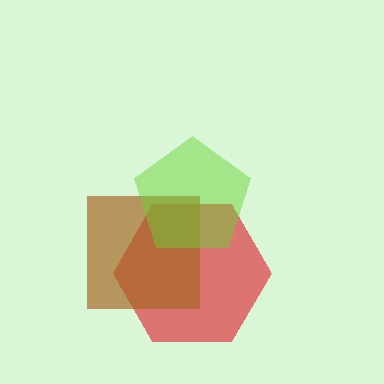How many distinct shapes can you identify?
There are 3 distinct shapes: a red hexagon, a brown square, a lime pentagon.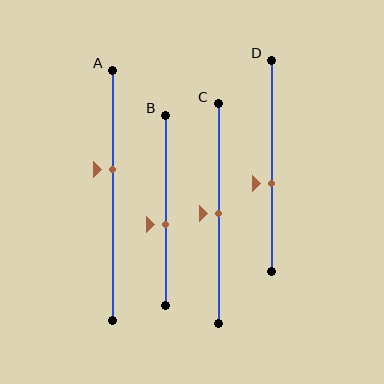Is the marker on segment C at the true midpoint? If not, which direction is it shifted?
Yes, the marker on segment C is at the true midpoint.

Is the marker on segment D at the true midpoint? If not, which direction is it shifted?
No, the marker on segment D is shifted downward by about 8% of the segment length.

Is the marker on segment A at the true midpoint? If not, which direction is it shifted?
No, the marker on segment A is shifted upward by about 10% of the segment length.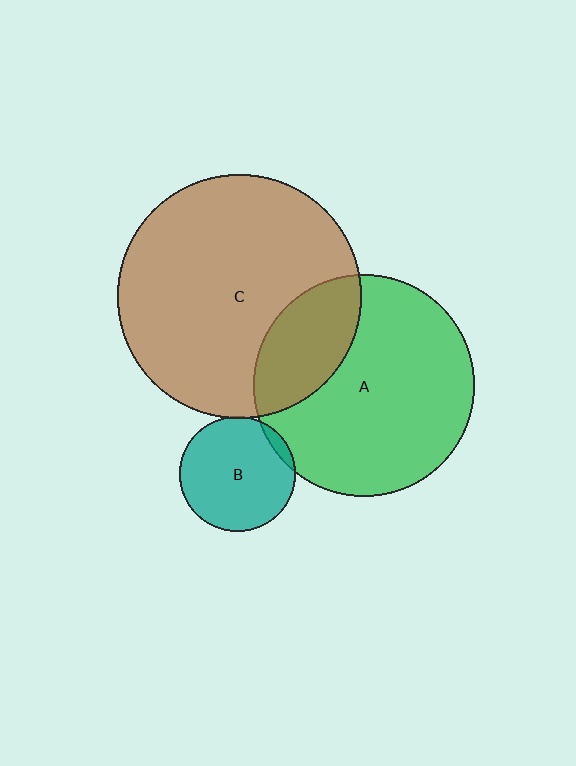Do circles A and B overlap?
Yes.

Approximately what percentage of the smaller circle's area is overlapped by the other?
Approximately 5%.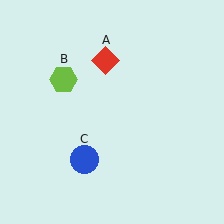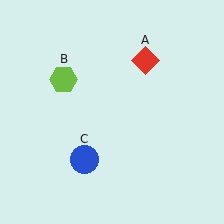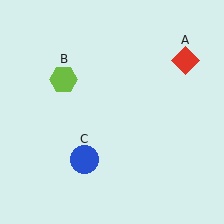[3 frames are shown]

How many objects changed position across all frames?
1 object changed position: red diamond (object A).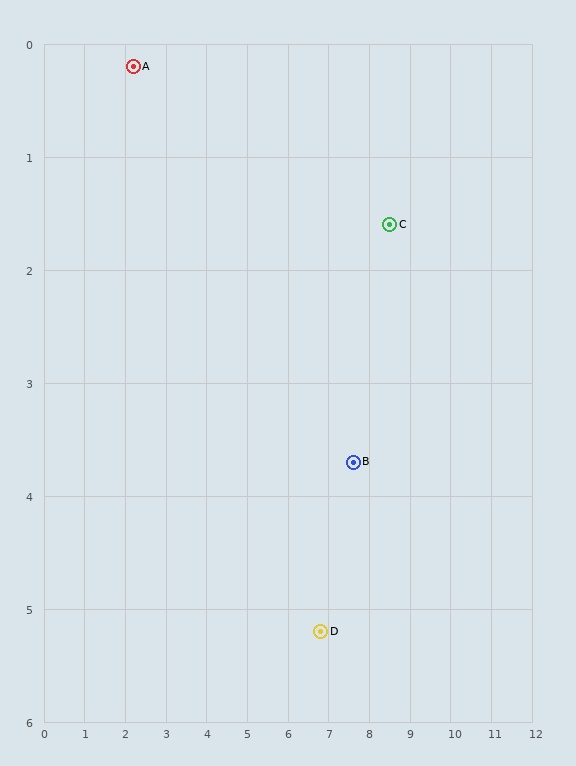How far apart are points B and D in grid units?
Points B and D are about 1.7 grid units apart.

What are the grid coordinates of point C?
Point C is at approximately (8.5, 1.6).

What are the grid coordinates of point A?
Point A is at approximately (2.2, 0.2).